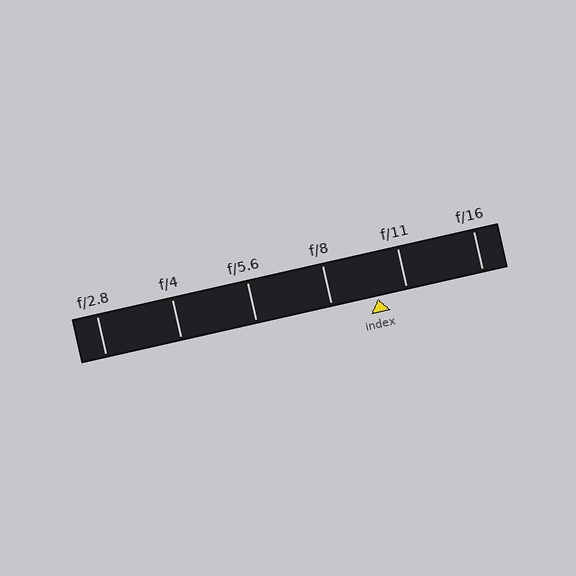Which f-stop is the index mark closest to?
The index mark is closest to f/11.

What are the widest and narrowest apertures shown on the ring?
The widest aperture shown is f/2.8 and the narrowest is f/16.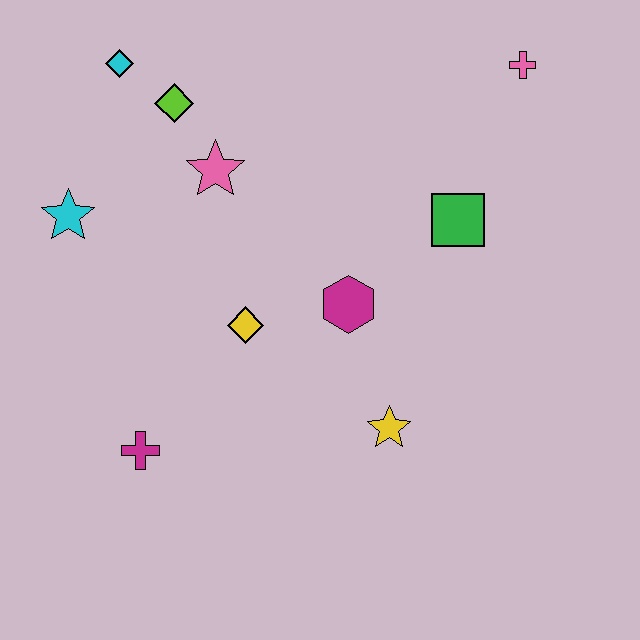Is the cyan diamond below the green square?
No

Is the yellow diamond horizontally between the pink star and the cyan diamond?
No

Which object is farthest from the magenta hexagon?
The cyan diamond is farthest from the magenta hexagon.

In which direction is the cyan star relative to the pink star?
The cyan star is to the left of the pink star.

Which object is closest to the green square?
The magenta hexagon is closest to the green square.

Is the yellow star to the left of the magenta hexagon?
No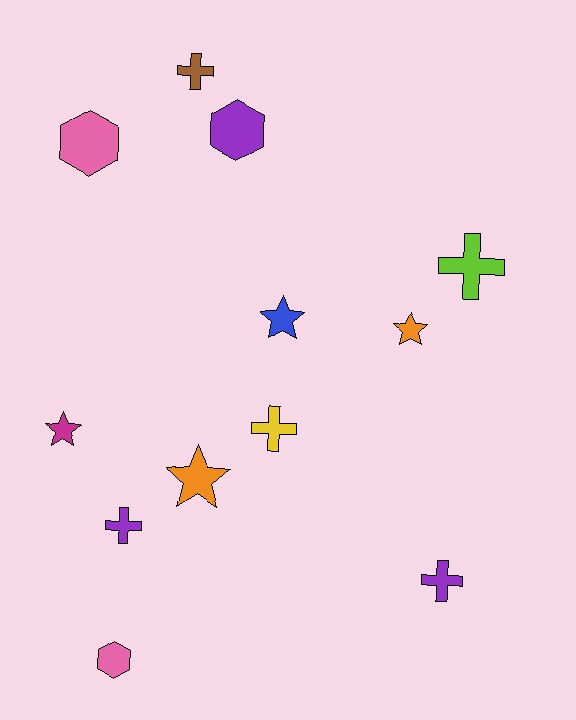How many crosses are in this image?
There are 5 crosses.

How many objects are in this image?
There are 12 objects.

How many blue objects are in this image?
There is 1 blue object.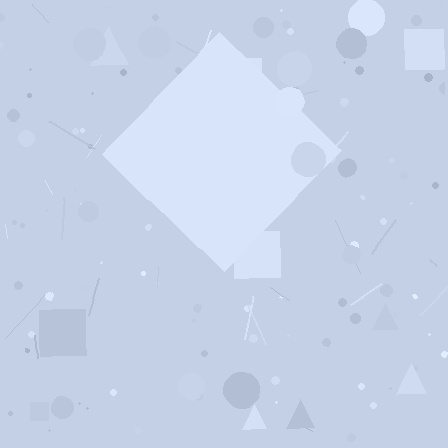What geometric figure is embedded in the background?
A diamond is embedded in the background.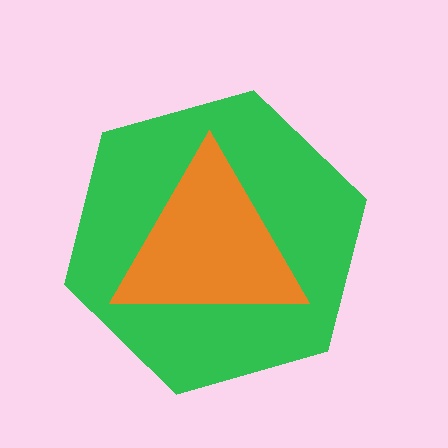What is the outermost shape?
The green hexagon.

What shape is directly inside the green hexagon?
The orange triangle.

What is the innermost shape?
The orange triangle.